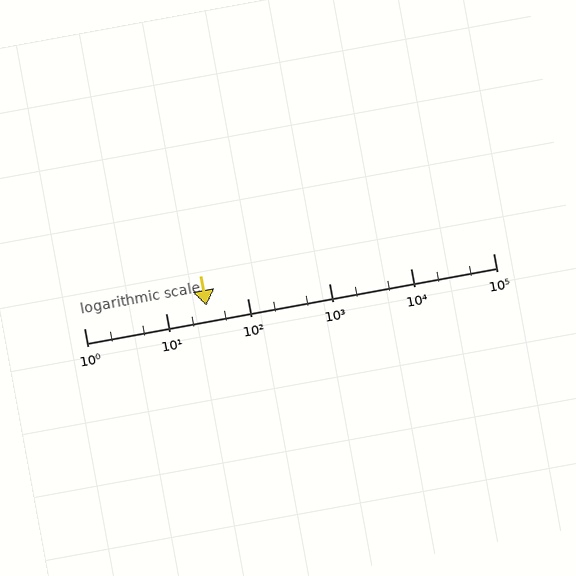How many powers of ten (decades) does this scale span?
The scale spans 5 decades, from 1 to 100000.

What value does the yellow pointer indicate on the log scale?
The pointer indicates approximately 31.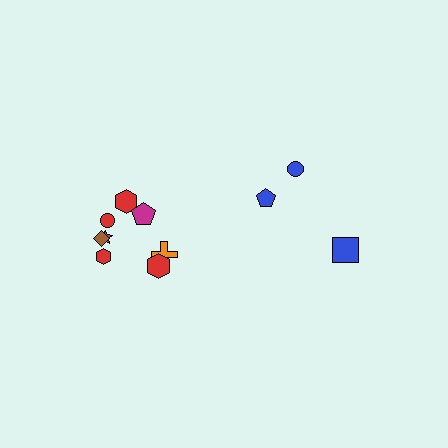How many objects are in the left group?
There are 8 objects.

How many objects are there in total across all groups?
There are 11 objects.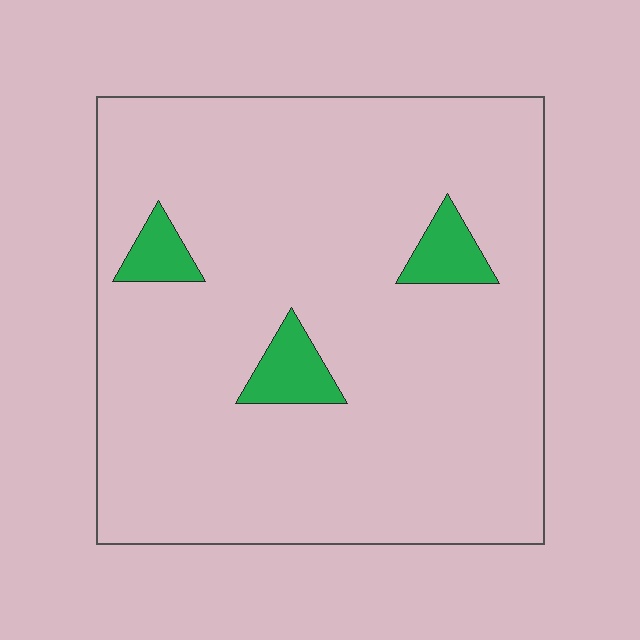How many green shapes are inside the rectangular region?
3.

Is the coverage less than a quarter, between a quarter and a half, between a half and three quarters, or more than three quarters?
Less than a quarter.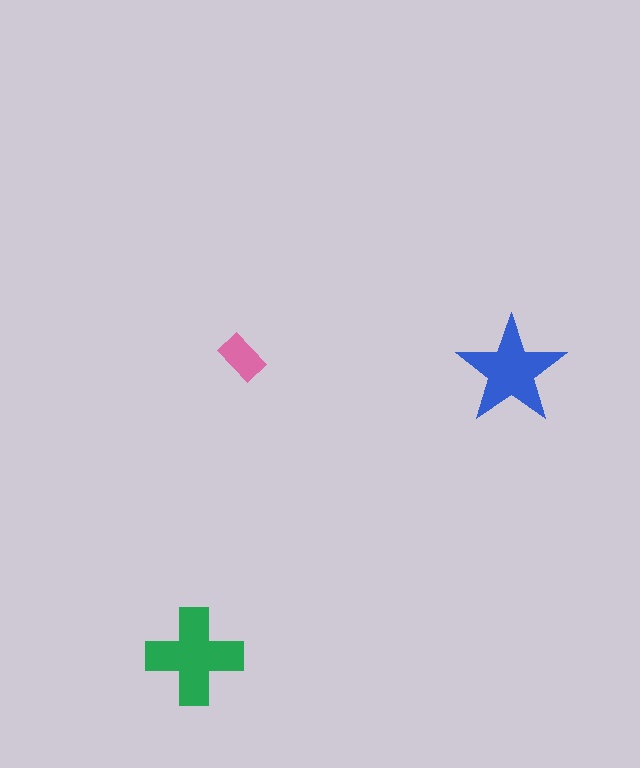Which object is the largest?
The green cross.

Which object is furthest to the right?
The blue star is rightmost.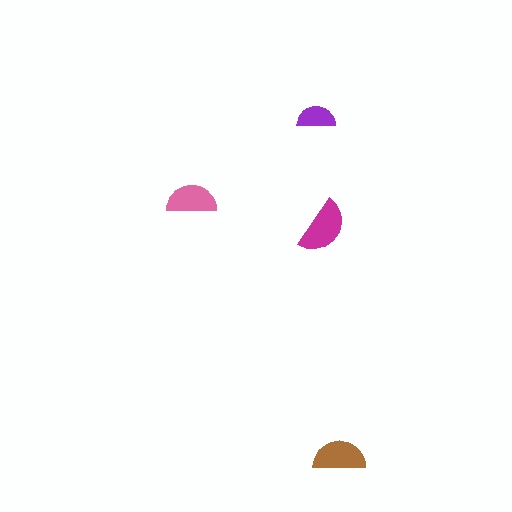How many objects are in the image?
There are 4 objects in the image.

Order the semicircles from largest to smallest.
the magenta one, the brown one, the pink one, the purple one.